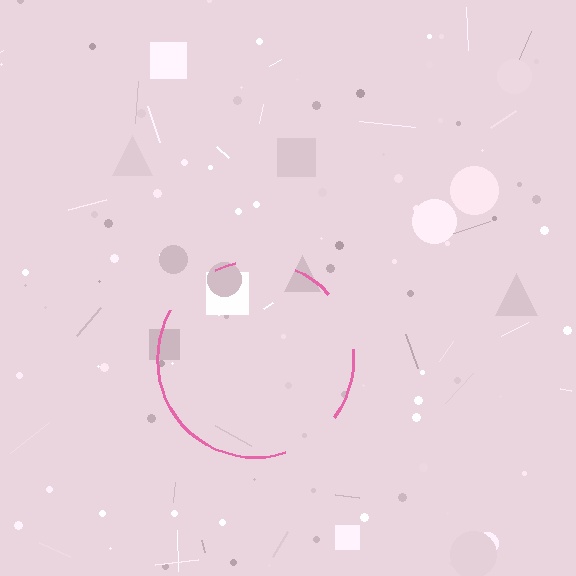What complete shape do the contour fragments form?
The contour fragments form a circle.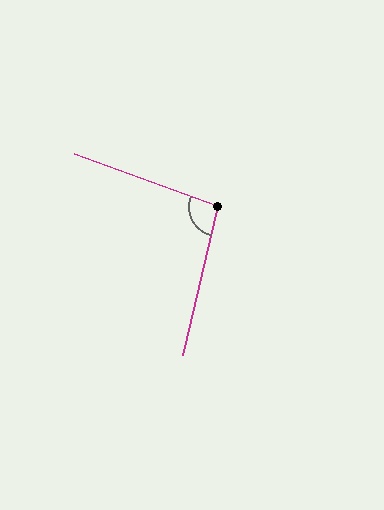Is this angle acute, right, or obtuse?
It is obtuse.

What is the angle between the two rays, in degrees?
Approximately 97 degrees.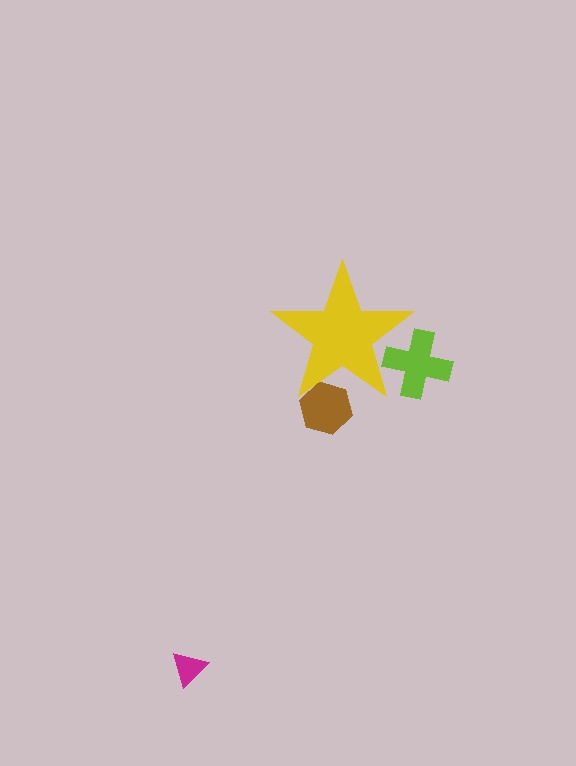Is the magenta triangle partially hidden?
No, the magenta triangle is fully visible.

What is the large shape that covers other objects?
A yellow star.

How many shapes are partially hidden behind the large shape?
2 shapes are partially hidden.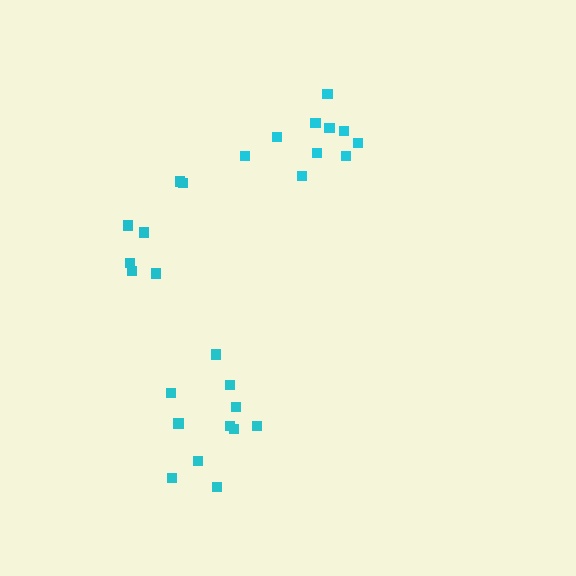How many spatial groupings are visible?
There are 3 spatial groupings.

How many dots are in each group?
Group 1: 10 dots, Group 2: 11 dots, Group 3: 7 dots (28 total).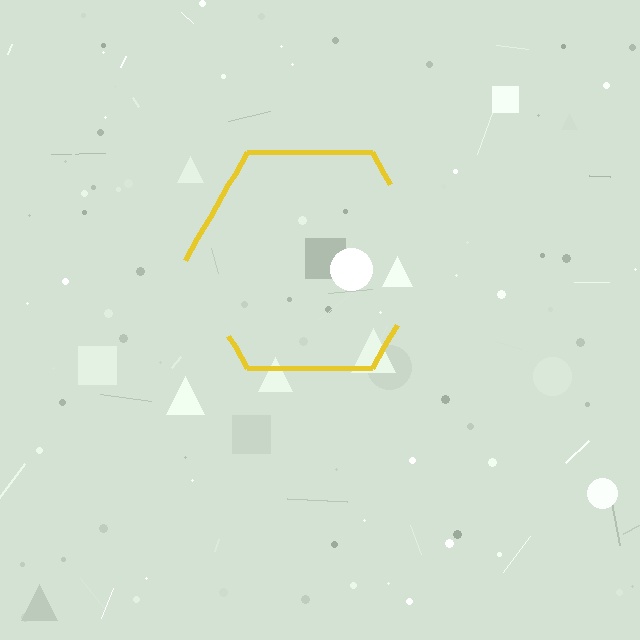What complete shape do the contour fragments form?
The contour fragments form a hexagon.